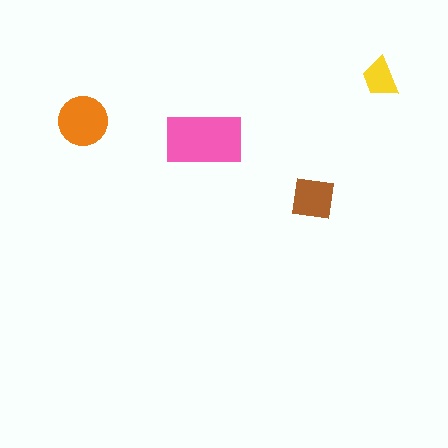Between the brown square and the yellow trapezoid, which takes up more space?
The brown square.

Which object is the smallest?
The yellow trapezoid.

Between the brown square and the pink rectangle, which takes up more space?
The pink rectangle.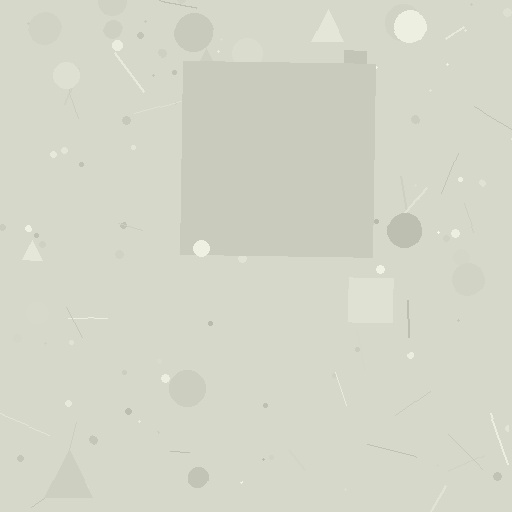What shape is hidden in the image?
A square is hidden in the image.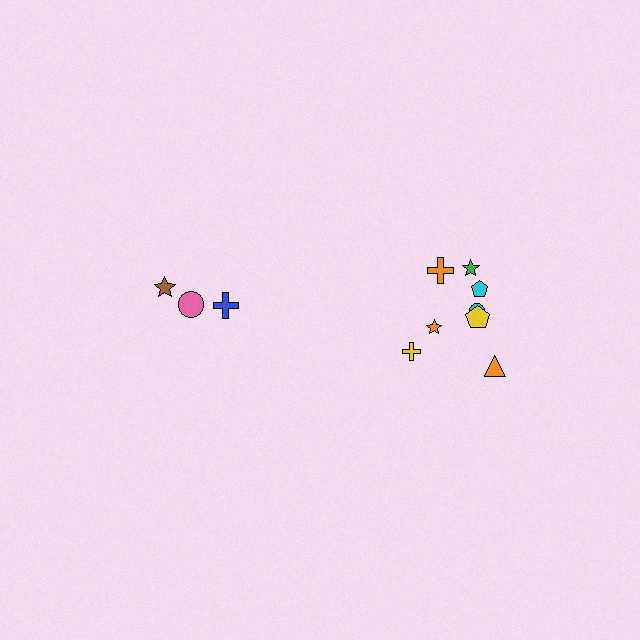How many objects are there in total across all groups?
There are 11 objects.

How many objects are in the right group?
There are 8 objects.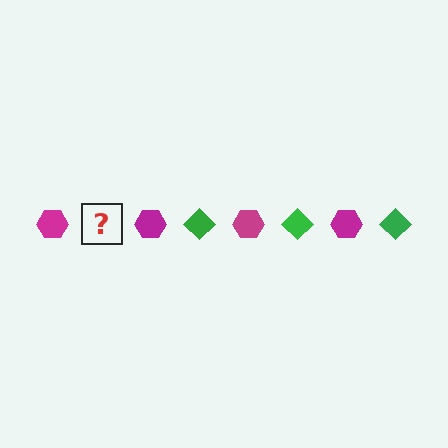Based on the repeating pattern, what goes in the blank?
The blank should be a green diamond.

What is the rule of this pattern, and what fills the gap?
The rule is that the pattern alternates between magenta hexagon and green diamond. The gap should be filled with a green diamond.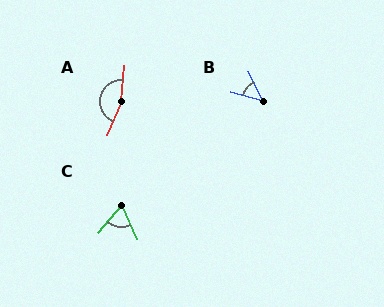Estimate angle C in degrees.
Approximately 64 degrees.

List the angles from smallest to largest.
B (47°), C (64°), A (161°).